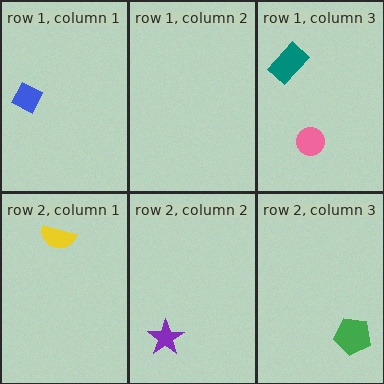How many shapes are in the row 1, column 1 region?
1.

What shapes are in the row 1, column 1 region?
The blue diamond.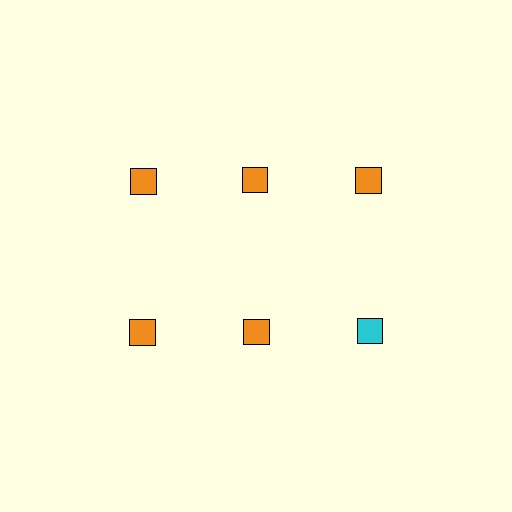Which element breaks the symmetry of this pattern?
The cyan square in the second row, center column breaks the symmetry. All other shapes are orange squares.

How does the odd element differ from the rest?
It has a different color: cyan instead of orange.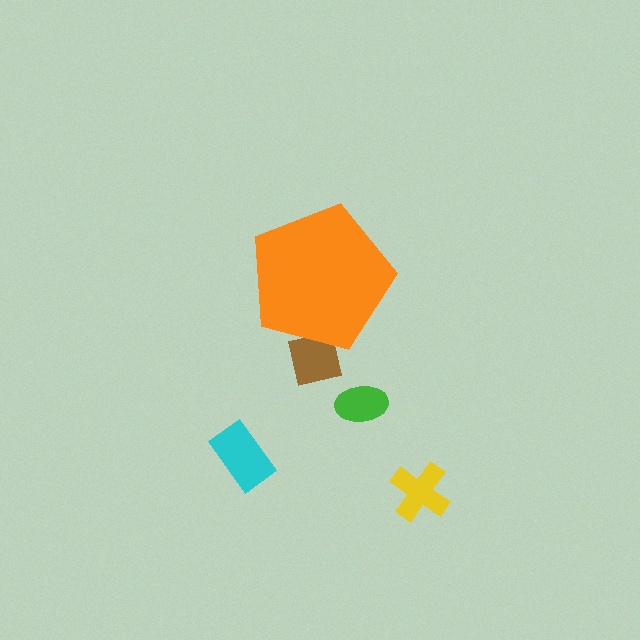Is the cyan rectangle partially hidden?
No, the cyan rectangle is fully visible.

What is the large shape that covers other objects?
An orange pentagon.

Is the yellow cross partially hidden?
No, the yellow cross is fully visible.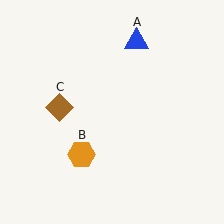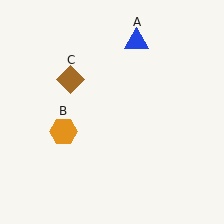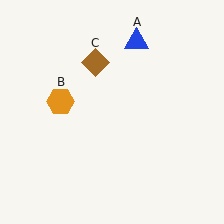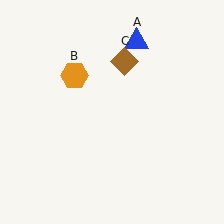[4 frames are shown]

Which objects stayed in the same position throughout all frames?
Blue triangle (object A) remained stationary.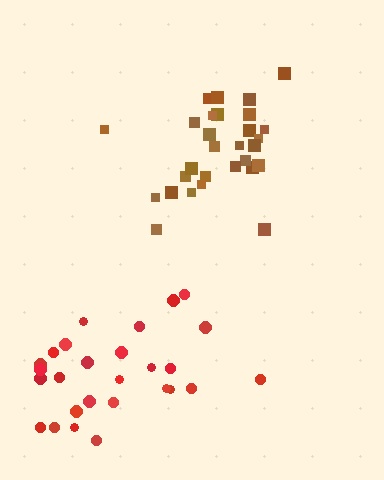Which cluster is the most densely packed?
Brown.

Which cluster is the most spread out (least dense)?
Red.